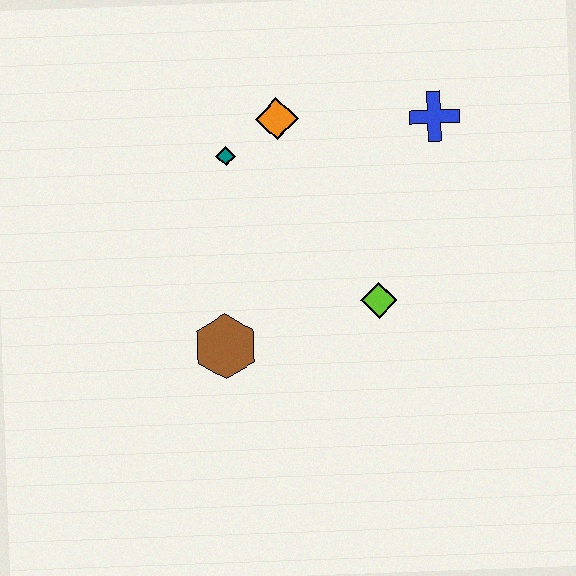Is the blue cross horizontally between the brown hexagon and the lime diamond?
No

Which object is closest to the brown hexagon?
The lime diamond is closest to the brown hexagon.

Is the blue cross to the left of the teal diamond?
No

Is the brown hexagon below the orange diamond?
Yes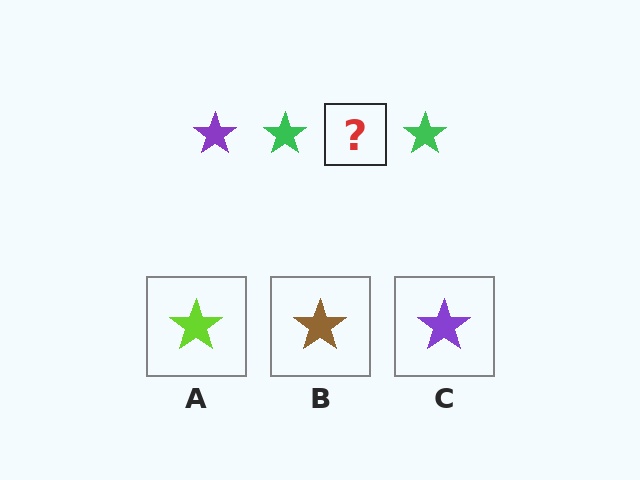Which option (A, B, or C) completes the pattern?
C.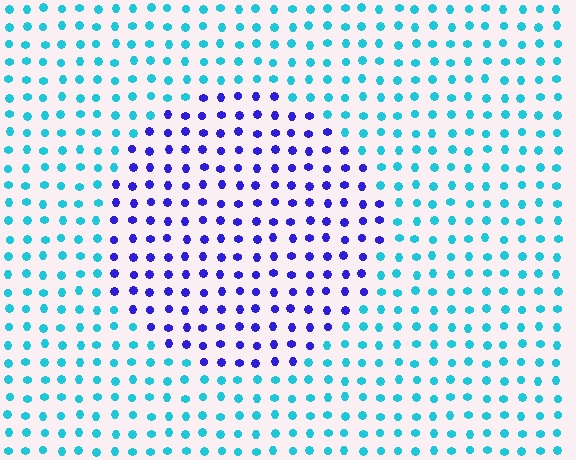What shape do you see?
I see a circle.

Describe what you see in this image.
The image is filled with small cyan elements in a uniform arrangement. A circle-shaped region is visible where the elements are tinted to a slightly different hue, forming a subtle color boundary.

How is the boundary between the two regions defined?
The boundary is defined purely by a slight shift in hue (about 60 degrees). Spacing, size, and orientation are identical on both sides.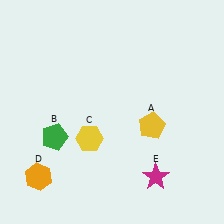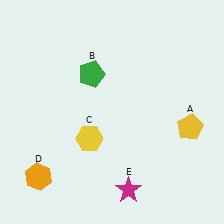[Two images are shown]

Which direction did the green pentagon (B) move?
The green pentagon (B) moved up.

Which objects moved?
The objects that moved are: the yellow pentagon (A), the green pentagon (B), the magenta star (E).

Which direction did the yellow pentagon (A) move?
The yellow pentagon (A) moved right.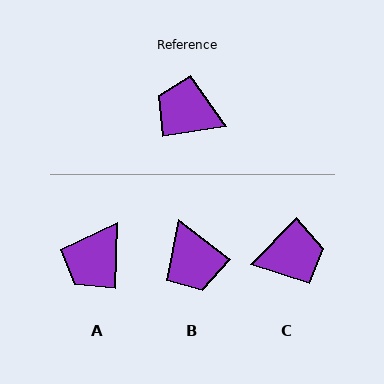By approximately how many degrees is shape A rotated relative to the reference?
Approximately 80 degrees counter-clockwise.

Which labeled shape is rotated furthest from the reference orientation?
C, about 143 degrees away.